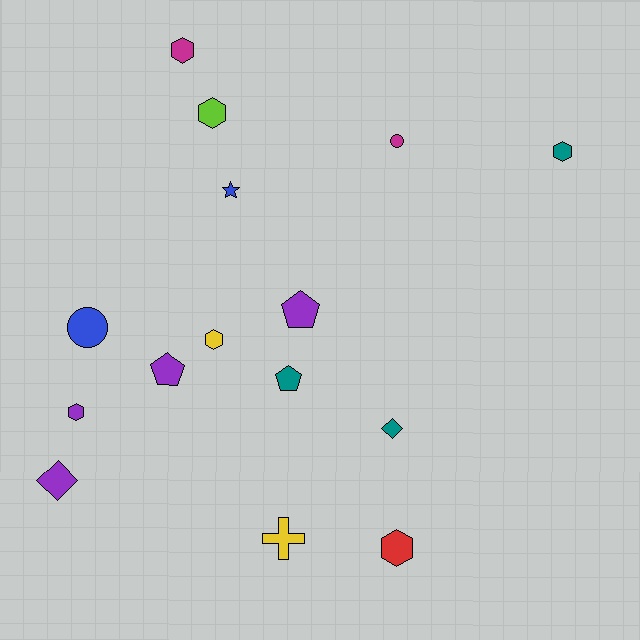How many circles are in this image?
There are 2 circles.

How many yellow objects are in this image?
There are 2 yellow objects.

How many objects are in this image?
There are 15 objects.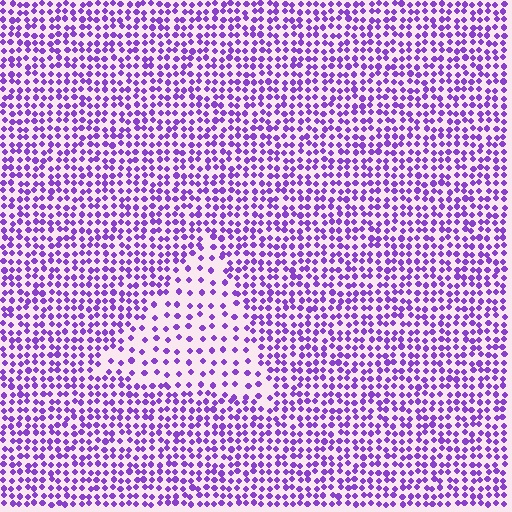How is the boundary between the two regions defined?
The boundary is defined by a change in element density (approximately 2.2x ratio). All elements are the same color, size, and shape.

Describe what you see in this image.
The image contains small purple elements arranged at two different densities. A triangle-shaped region is visible where the elements are less densely packed than the surrounding area.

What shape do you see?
I see a triangle.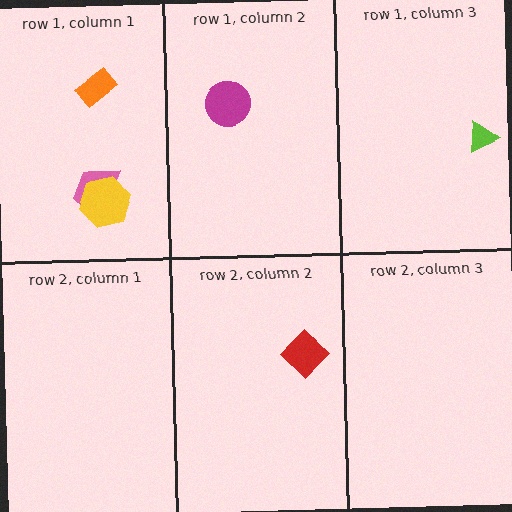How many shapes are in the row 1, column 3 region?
1.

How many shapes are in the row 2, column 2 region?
1.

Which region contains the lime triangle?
The row 1, column 3 region.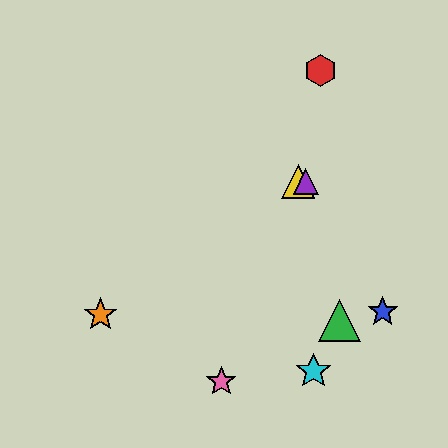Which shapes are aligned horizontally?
The yellow triangle, the purple triangle are aligned horizontally.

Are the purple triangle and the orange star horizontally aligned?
No, the purple triangle is at y≈181 and the orange star is at y≈314.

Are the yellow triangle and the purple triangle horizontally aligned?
Yes, both are at y≈181.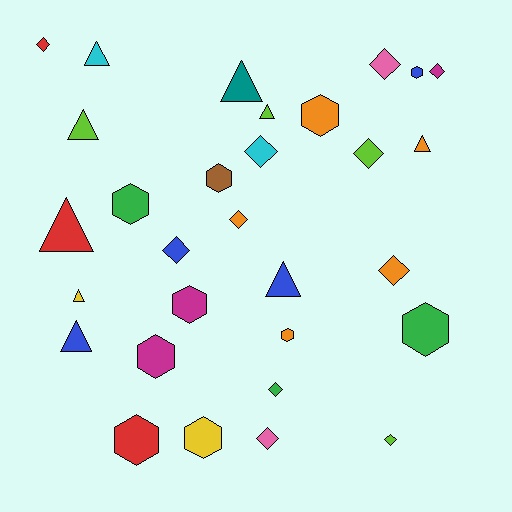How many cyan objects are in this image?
There are 2 cyan objects.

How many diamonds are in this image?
There are 11 diamonds.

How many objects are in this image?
There are 30 objects.